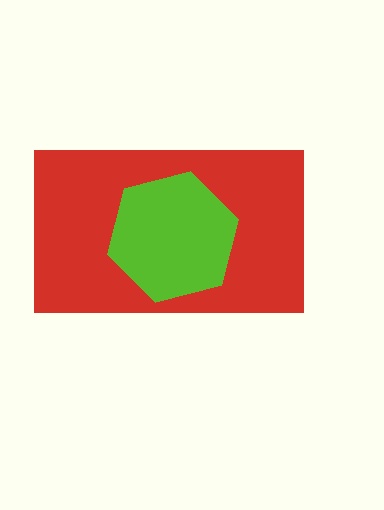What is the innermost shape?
The lime hexagon.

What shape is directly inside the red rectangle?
The lime hexagon.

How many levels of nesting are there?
2.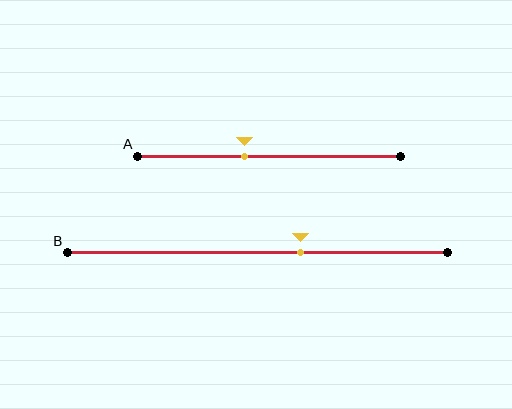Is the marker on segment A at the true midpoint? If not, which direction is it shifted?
No, the marker on segment A is shifted to the left by about 9% of the segment length.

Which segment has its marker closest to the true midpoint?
Segment A has its marker closest to the true midpoint.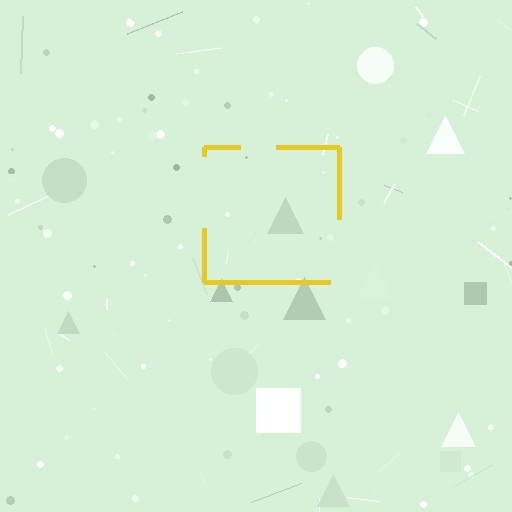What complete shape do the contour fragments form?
The contour fragments form a square.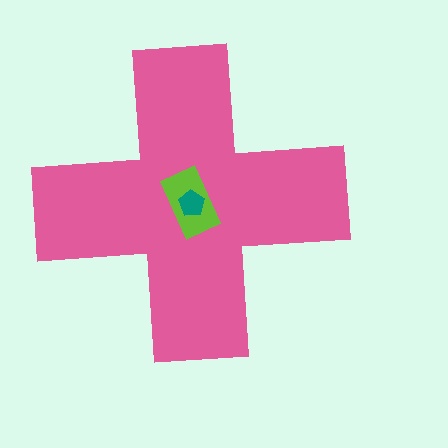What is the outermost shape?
The pink cross.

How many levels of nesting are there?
3.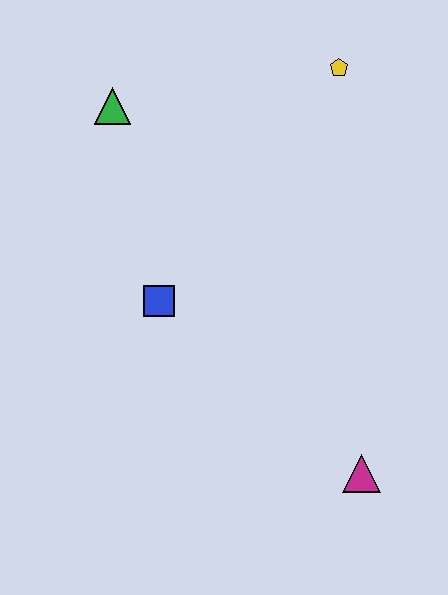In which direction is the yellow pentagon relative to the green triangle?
The yellow pentagon is to the right of the green triangle.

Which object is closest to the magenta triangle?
The blue square is closest to the magenta triangle.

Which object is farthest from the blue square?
The yellow pentagon is farthest from the blue square.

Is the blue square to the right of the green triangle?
Yes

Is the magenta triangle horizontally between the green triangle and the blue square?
No